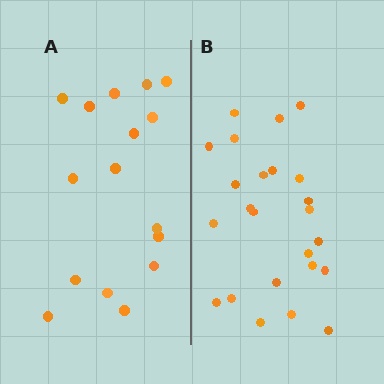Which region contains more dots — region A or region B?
Region B (the right region) has more dots.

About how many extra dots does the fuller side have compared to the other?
Region B has roughly 8 or so more dots than region A.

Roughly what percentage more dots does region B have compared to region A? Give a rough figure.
About 50% more.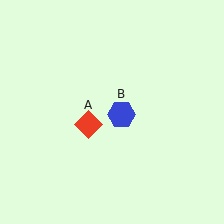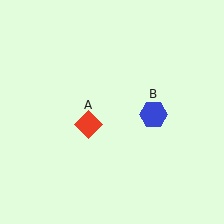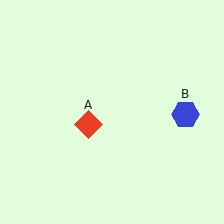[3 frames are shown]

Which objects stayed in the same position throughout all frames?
Red diamond (object A) remained stationary.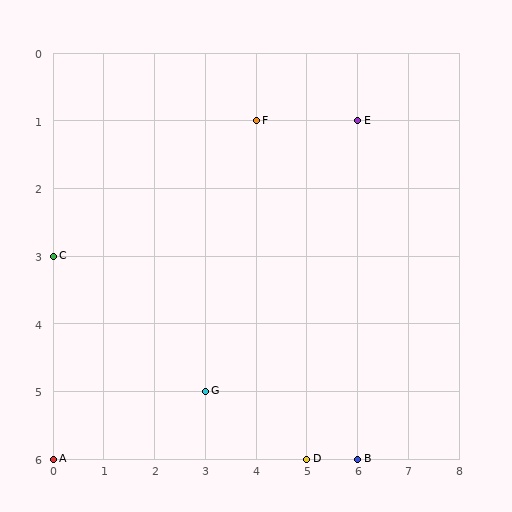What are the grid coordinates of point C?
Point C is at grid coordinates (0, 3).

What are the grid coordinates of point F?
Point F is at grid coordinates (4, 1).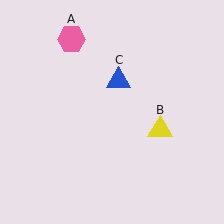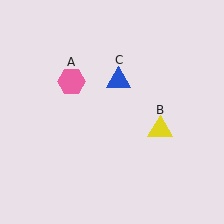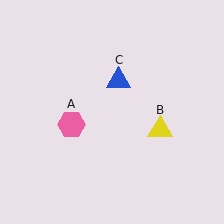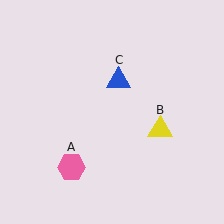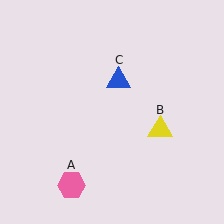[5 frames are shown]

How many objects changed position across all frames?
1 object changed position: pink hexagon (object A).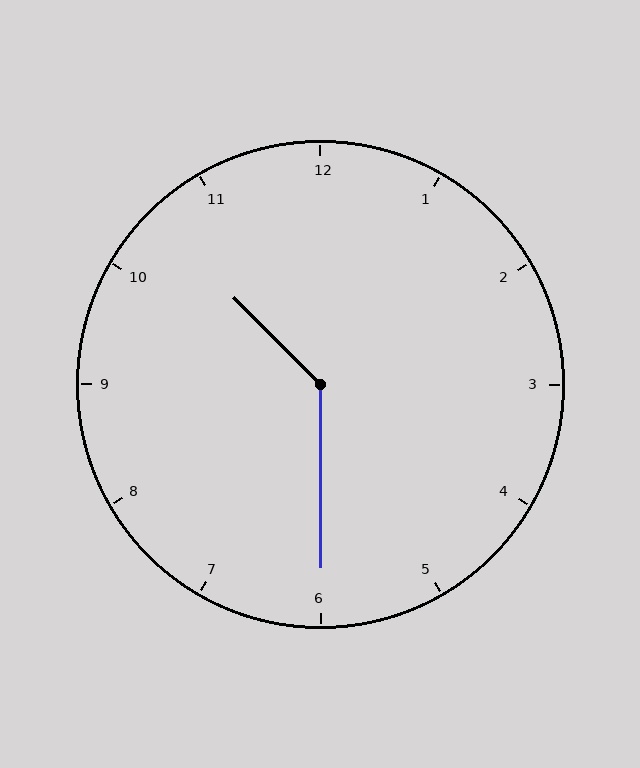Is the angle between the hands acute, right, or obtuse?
It is obtuse.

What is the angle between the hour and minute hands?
Approximately 135 degrees.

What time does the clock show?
10:30.